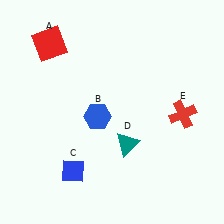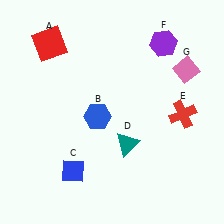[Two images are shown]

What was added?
A purple hexagon (F), a pink diamond (G) were added in Image 2.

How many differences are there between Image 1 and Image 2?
There are 2 differences between the two images.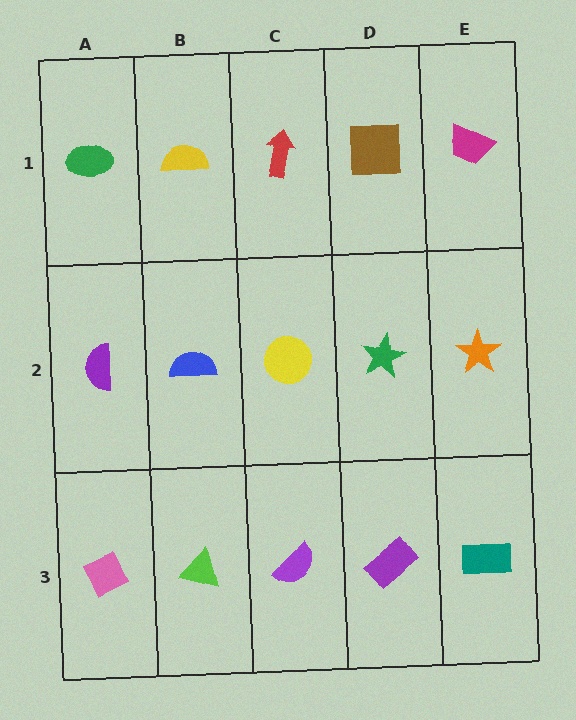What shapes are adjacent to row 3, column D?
A green star (row 2, column D), a purple semicircle (row 3, column C), a teal rectangle (row 3, column E).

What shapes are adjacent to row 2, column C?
A red arrow (row 1, column C), a purple semicircle (row 3, column C), a blue semicircle (row 2, column B), a green star (row 2, column D).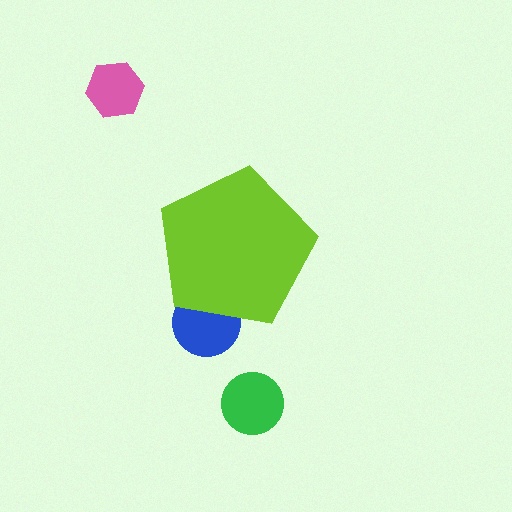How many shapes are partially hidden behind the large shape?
1 shape is partially hidden.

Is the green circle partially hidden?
No, the green circle is fully visible.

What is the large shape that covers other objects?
A lime pentagon.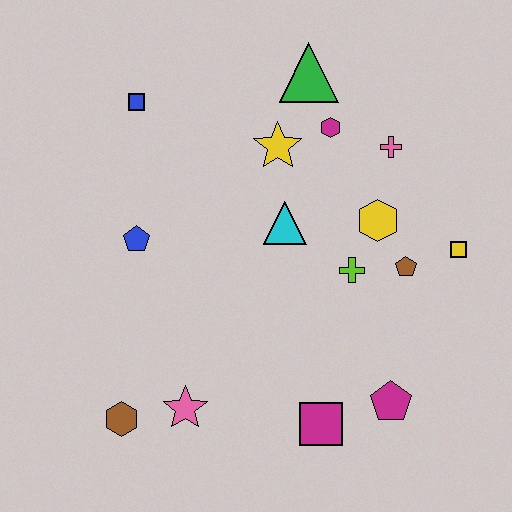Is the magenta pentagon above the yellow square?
No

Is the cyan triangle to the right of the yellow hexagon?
No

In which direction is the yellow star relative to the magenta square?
The yellow star is above the magenta square.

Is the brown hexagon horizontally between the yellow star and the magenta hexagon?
No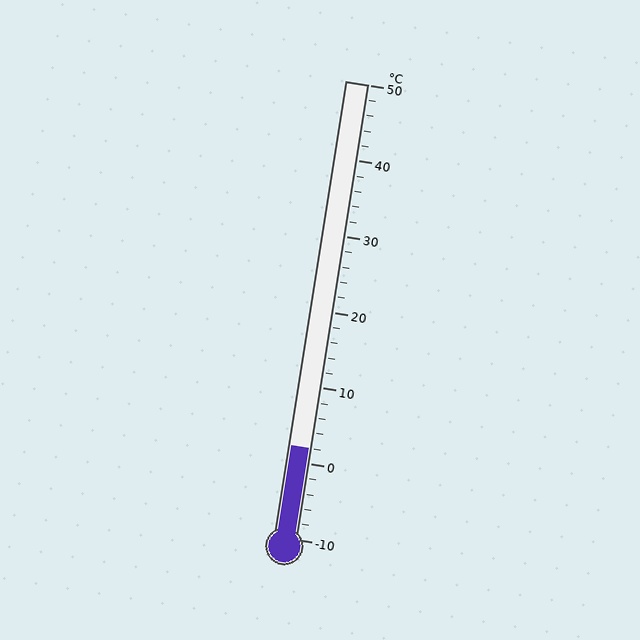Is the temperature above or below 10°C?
The temperature is below 10°C.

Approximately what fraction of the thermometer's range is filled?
The thermometer is filled to approximately 20% of its range.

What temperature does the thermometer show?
The thermometer shows approximately 2°C.